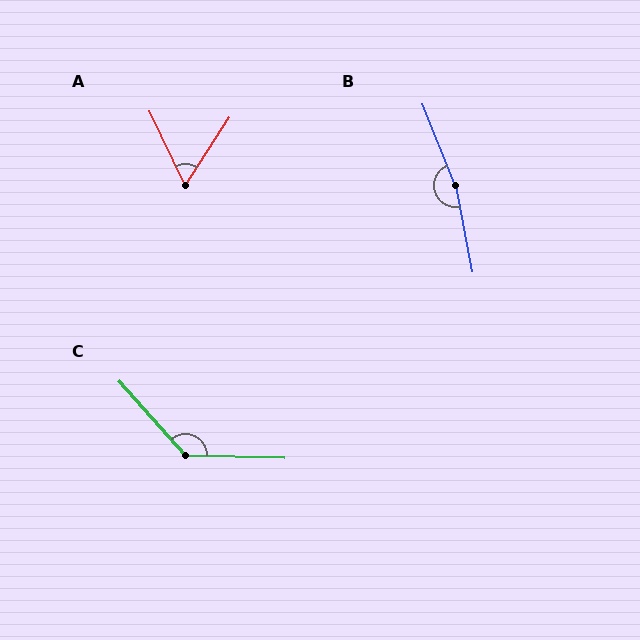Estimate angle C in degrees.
Approximately 133 degrees.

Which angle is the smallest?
A, at approximately 58 degrees.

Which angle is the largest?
B, at approximately 169 degrees.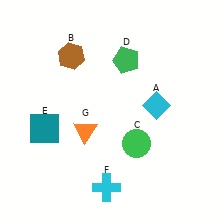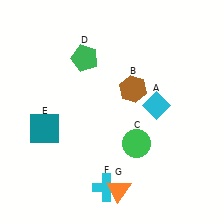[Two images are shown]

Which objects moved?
The objects that moved are: the brown hexagon (B), the green pentagon (D), the orange triangle (G).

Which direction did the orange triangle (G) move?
The orange triangle (G) moved down.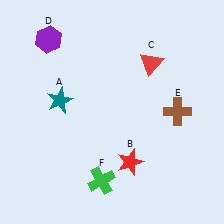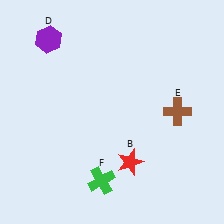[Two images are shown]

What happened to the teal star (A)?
The teal star (A) was removed in Image 2. It was in the top-left area of Image 1.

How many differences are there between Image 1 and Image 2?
There are 2 differences between the two images.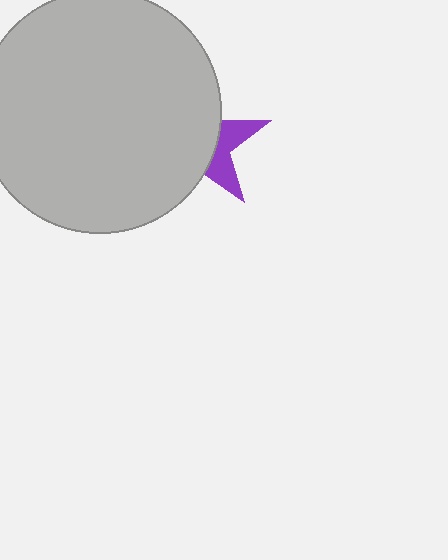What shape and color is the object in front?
The object in front is a light gray circle.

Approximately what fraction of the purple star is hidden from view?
Roughly 69% of the purple star is hidden behind the light gray circle.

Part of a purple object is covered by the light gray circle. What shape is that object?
It is a star.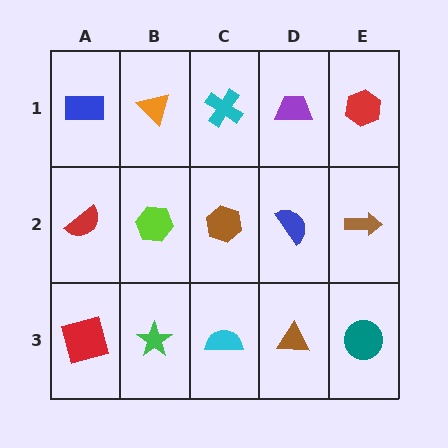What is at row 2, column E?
A brown arrow.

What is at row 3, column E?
A teal circle.